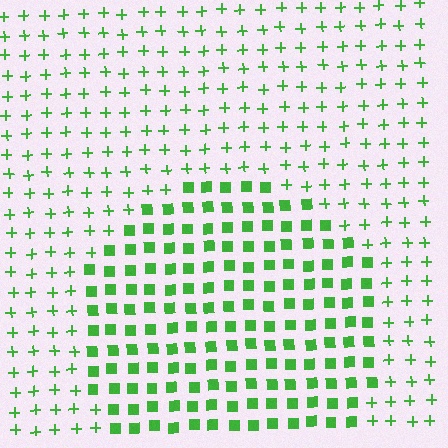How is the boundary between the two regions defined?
The boundary is defined by a change in element shape: squares inside vs. plus signs outside. All elements share the same color and spacing.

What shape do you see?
I see a circle.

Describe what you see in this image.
The image is filled with small green elements arranged in a uniform grid. A circle-shaped region contains squares, while the surrounding area contains plus signs. The boundary is defined purely by the change in element shape.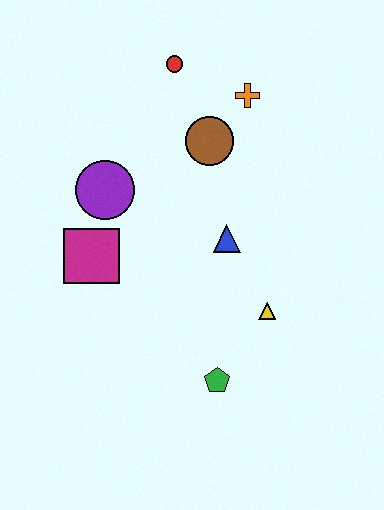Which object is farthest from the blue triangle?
The red circle is farthest from the blue triangle.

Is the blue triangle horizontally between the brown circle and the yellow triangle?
Yes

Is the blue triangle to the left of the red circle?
No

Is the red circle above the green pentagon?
Yes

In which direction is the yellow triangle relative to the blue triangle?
The yellow triangle is below the blue triangle.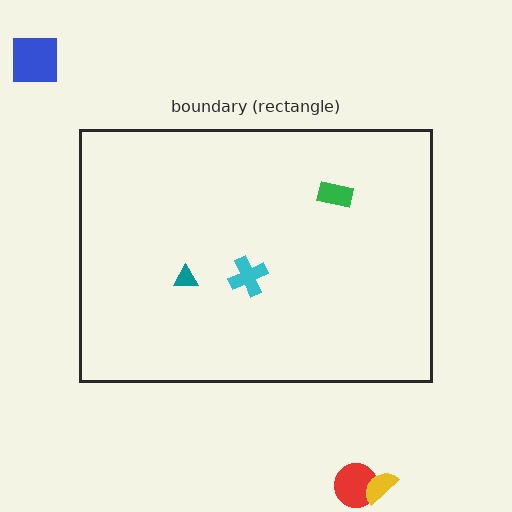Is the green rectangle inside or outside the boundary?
Inside.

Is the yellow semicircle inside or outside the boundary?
Outside.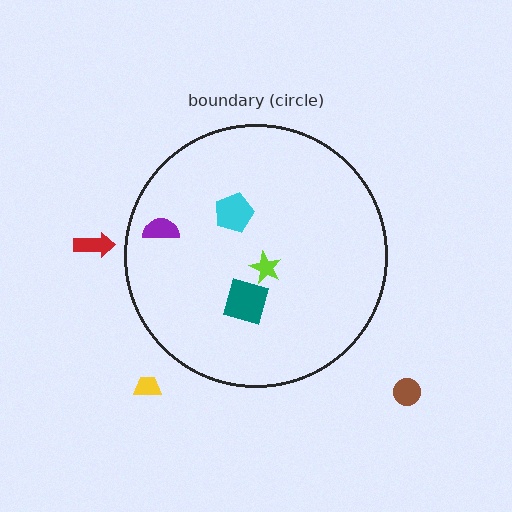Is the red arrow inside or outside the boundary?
Outside.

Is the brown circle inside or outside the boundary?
Outside.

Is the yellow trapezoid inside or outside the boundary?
Outside.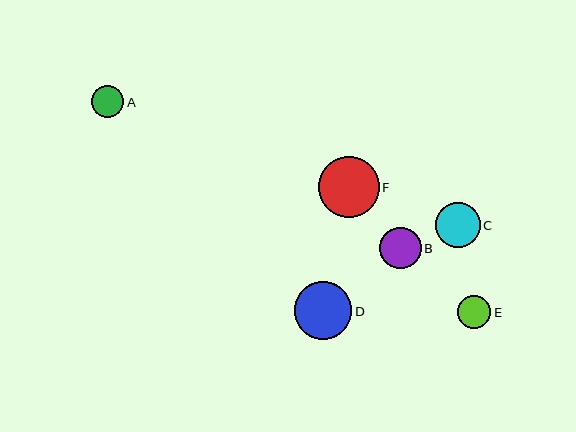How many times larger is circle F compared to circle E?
Circle F is approximately 1.9 times the size of circle E.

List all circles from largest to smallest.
From largest to smallest: F, D, C, B, A, E.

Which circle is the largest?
Circle F is the largest with a size of approximately 61 pixels.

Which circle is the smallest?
Circle E is the smallest with a size of approximately 33 pixels.